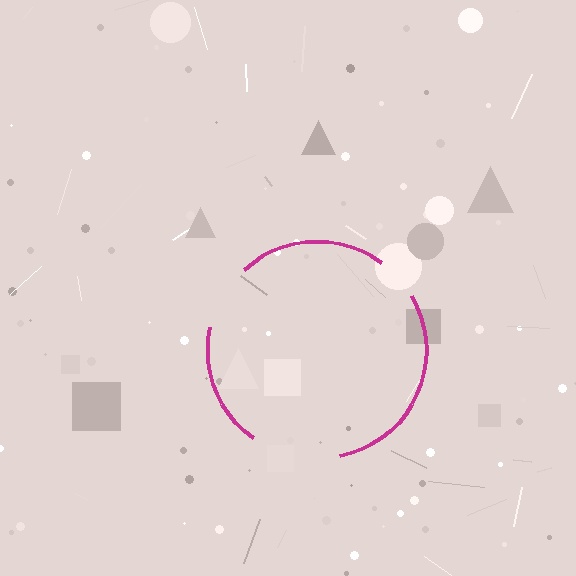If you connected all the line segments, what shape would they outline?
They would outline a circle.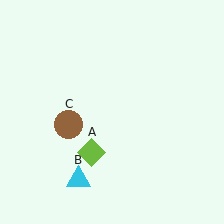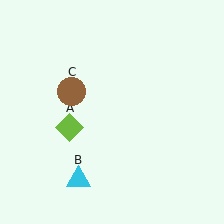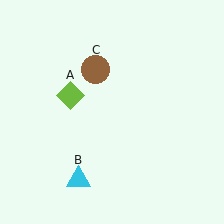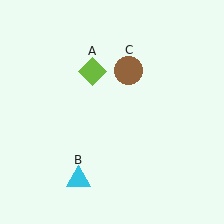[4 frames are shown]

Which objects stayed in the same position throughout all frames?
Cyan triangle (object B) remained stationary.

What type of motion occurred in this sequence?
The lime diamond (object A), brown circle (object C) rotated clockwise around the center of the scene.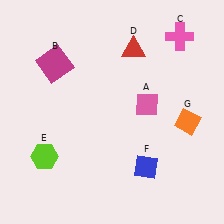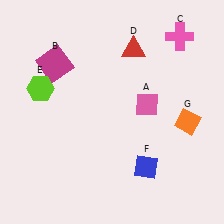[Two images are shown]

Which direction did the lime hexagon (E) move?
The lime hexagon (E) moved up.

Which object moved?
The lime hexagon (E) moved up.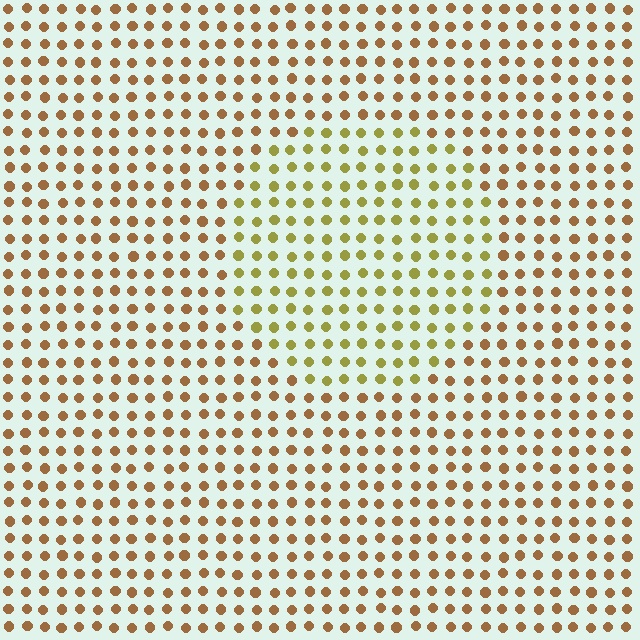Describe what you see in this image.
The image is filled with small brown elements in a uniform arrangement. A circle-shaped region is visible where the elements are tinted to a slightly different hue, forming a subtle color boundary.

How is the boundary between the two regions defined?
The boundary is defined purely by a slight shift in hue (about 34 degrees). Spacing, size, and orientation are identical on both sides.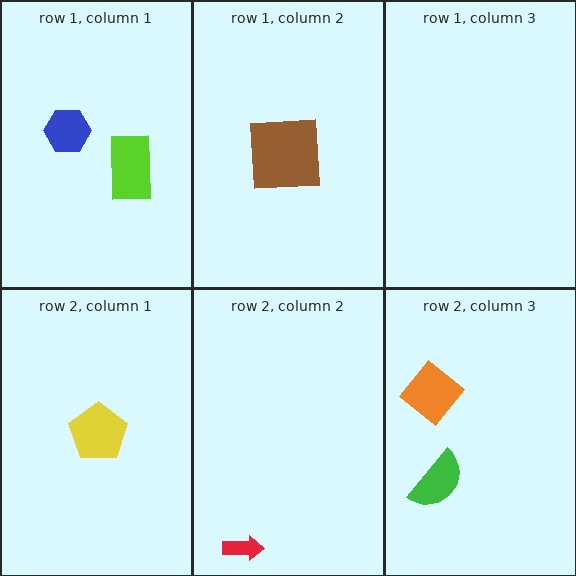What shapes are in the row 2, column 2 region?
The red arrow.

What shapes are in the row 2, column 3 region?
The green semicircle, the orange diamond.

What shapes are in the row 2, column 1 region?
The yellow pentagon.